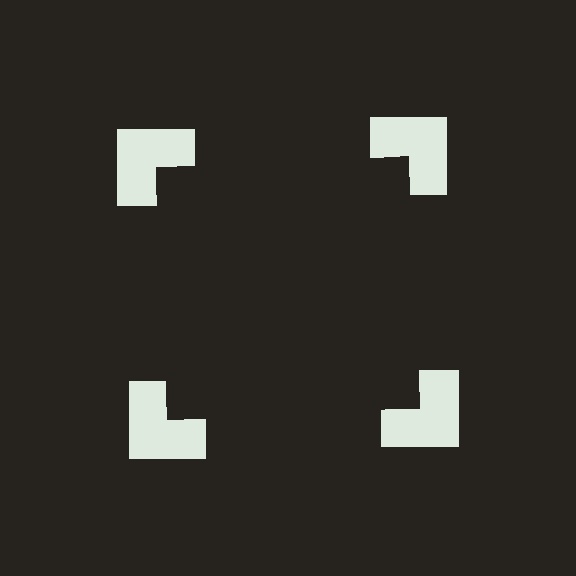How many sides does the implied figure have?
4 sides.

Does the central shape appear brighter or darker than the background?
It typically appears slightly darker than the background, even though no actual brightness change is drawn.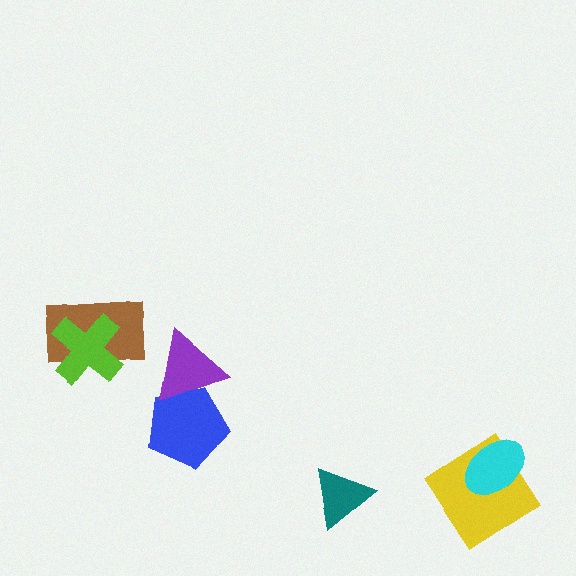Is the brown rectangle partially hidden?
Yes, it is partially covered by another shape.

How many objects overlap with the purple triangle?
1 object overlaps with the purple triangle.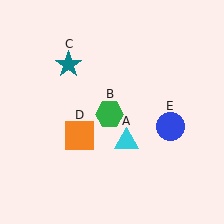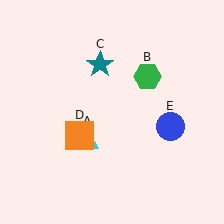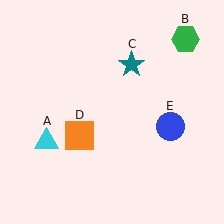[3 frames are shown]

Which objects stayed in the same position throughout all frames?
Orange square (object D) and blue circle (object E) remained stationary.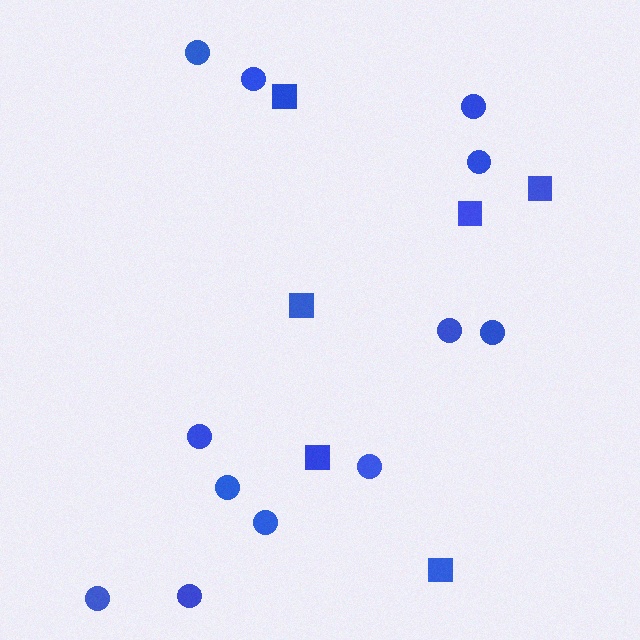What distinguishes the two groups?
There are 2 groups: one group of circles (12) and one group of squares (6).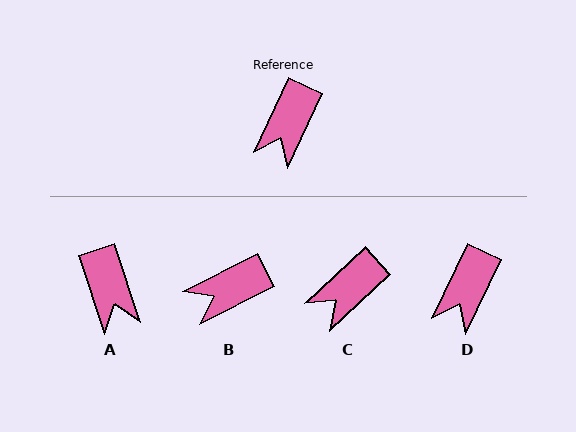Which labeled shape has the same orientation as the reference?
D.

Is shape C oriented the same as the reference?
No, it is off by about 22 degrees.